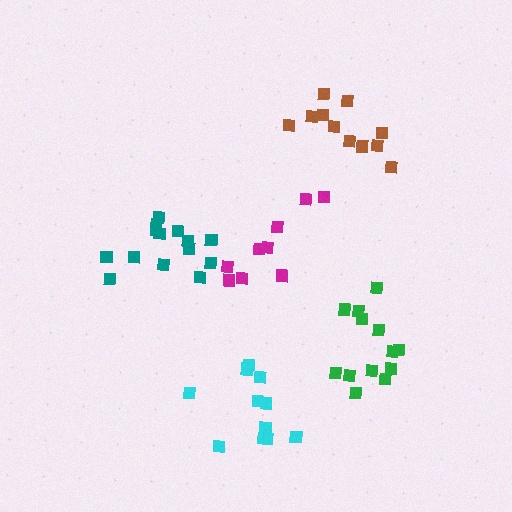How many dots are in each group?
Group 1: 9 dots, Group 2: 14 dots, Group 3: 11 dots, Group 4: 13 dots, Group 5: 11 dots (58 total).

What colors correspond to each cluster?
The clusters are colored: magenta, teal, cyan, green, brown.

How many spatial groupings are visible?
There are 5 spatial groupings.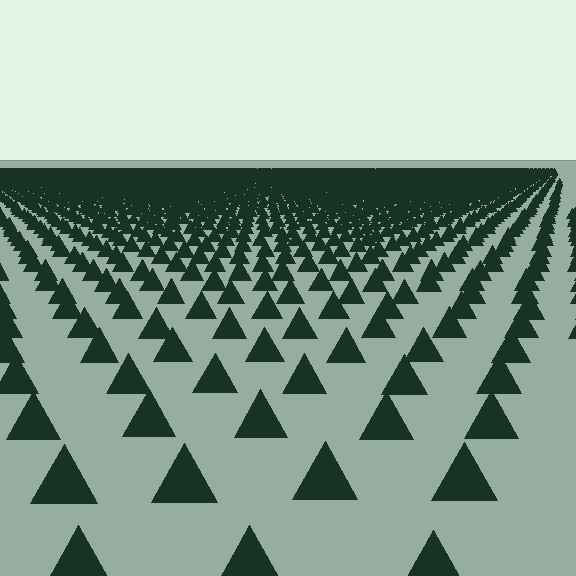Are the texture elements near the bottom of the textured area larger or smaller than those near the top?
Larger. Near the bottom, elements are closer to the viewer and appear at a bigger on-screen size.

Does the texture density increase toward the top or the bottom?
Density increases toward the top.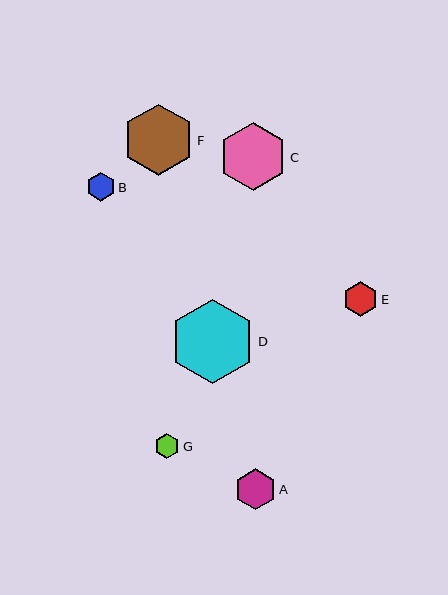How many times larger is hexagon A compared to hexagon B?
Hexagon A is approximately 1.4 times the size of hexagon B.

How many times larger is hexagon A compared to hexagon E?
Hexagon A is approximately 1.2 times the size of hexagon E.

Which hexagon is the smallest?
Hexagon G is the smallest with a size of approximately 25 pixels.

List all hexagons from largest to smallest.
From largest to smallest: D, F, C, A, E, B, G.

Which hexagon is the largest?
Hexagon D is the largest with a size of approximately 85 pixels.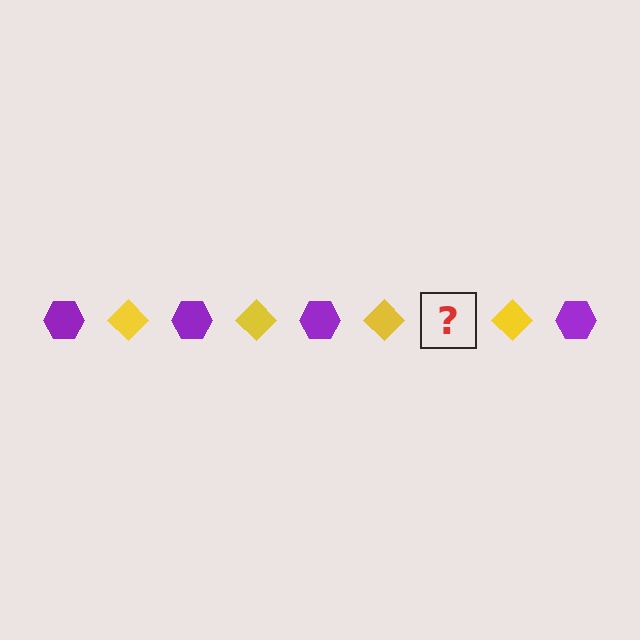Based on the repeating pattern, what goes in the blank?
The blank should be a purple hexagon.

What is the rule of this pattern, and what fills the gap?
The rule is that the pattern alternates between purple hexagon and yellow diamond. The gap should be filled with a purple hexagon.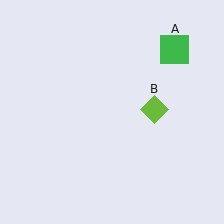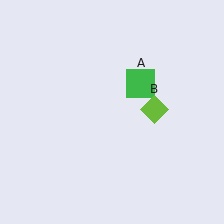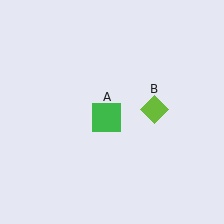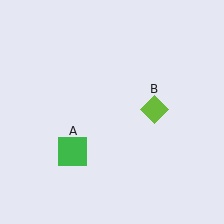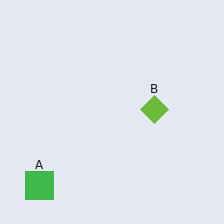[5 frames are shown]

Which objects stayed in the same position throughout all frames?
Lime diamond (object B) remained stationary.